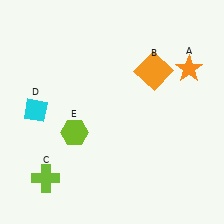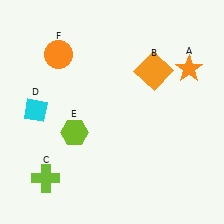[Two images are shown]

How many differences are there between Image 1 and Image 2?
There is 1 difference between the two images.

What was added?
An orange circle (F) was added in Image 2.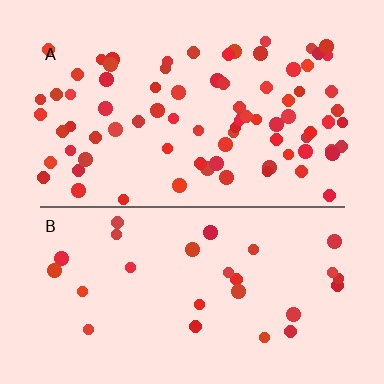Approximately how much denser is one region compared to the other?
Approximately 2.9× — region A over region B.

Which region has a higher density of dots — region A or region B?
A (the top).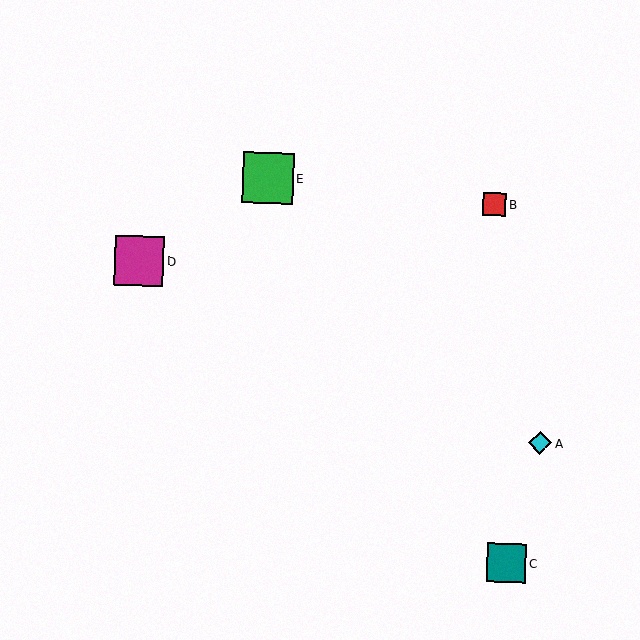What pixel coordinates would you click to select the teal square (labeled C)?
Click at (507, 563) to select the teal square C.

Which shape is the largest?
The green square (labeled E) is the largest.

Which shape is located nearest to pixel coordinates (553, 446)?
The cyan diamond (labeled A) at (540, 443) is nearest to that location.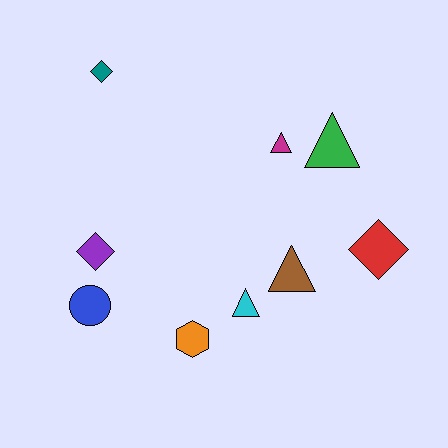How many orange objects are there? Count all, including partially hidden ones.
There is 1 orange object.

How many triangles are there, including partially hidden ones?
There are 4 triangles.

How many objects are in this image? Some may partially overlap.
There are 9 objects.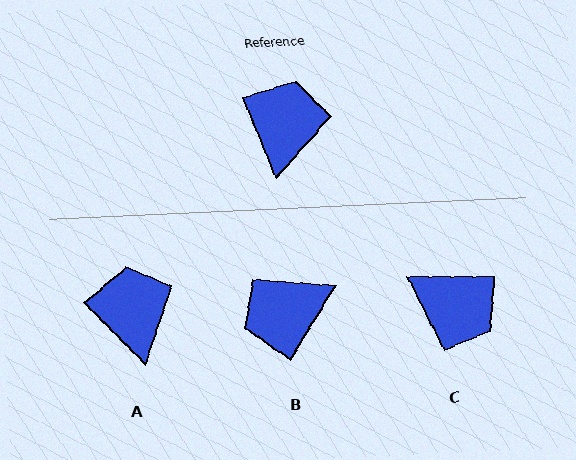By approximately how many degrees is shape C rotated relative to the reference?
Approximately 112 degrees clockwise.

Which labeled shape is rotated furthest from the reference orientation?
B, about 127 degrees away.